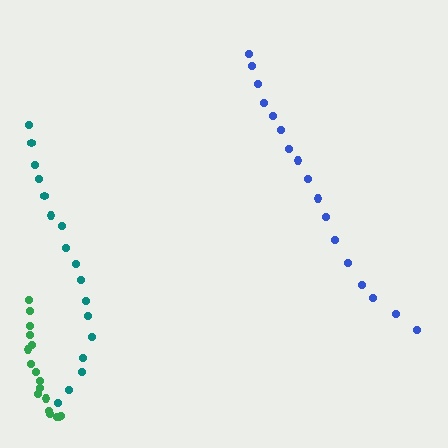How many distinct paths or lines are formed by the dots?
There are 3 distinct paths.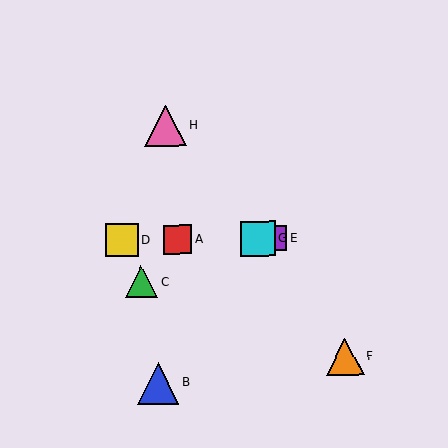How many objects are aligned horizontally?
4 objects (A, D, E, G) are aligned horizontally.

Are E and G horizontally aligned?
Yes, both are at y≈238.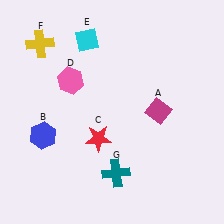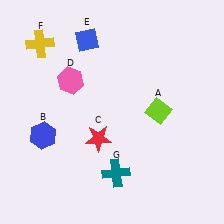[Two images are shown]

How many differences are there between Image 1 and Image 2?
There are 2 differences between the two images.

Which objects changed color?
A changed from magenta to lime. E changed from cyan to blue.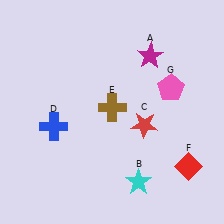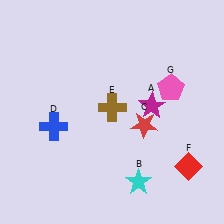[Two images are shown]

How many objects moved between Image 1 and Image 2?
1 object moved between the two images.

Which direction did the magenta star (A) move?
The magenta star (A) moved down.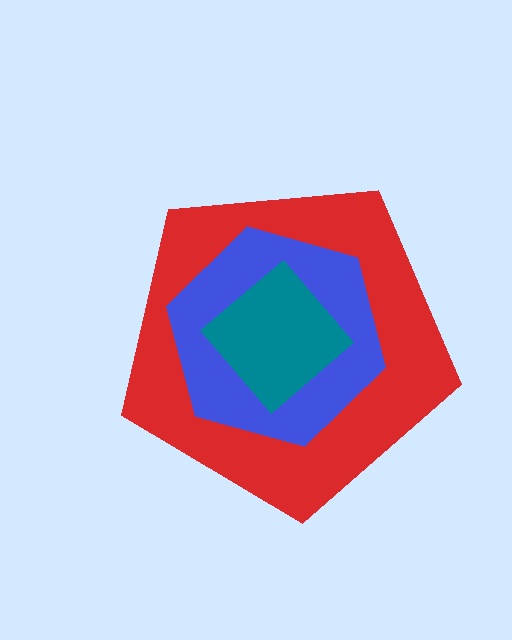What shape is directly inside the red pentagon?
The blue hexagon.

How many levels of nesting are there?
3.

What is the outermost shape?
The red pentagon.